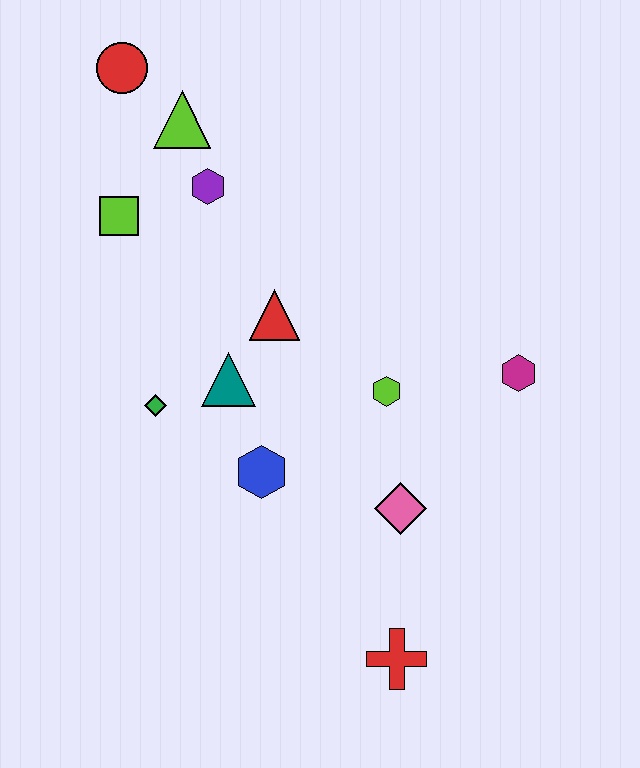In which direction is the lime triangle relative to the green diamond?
The lime triangle is above the green diamond.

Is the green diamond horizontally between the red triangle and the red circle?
Yes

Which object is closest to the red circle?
The lime triangle is closest to the red circle.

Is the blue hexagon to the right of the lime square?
Yes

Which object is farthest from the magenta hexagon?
The red circle is farthest from the magenta hexagon.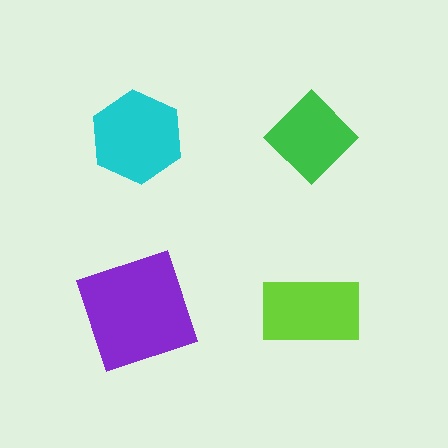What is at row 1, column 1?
A cyan hexagon.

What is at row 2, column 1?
A purple square.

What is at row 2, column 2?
A lime rectangle.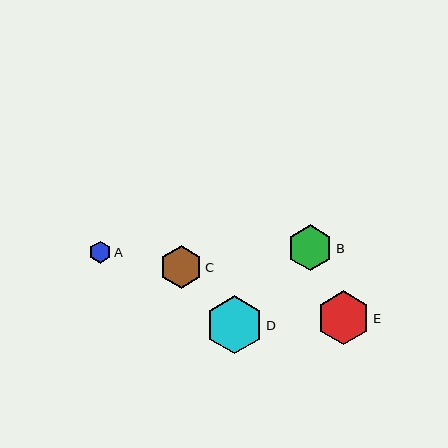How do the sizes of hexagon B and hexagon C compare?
Hexagon B and hexagon C are approximately the same size.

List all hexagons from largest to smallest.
From largest to smallest: D, E, B, C, A.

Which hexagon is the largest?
Hexagon D is the largest with a size of approximately 58 pixels.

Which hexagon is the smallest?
Hexagon A is the smallest with a size of approximately 22 pixels.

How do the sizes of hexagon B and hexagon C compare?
Hexagon B and hexagon C are approximately the same size.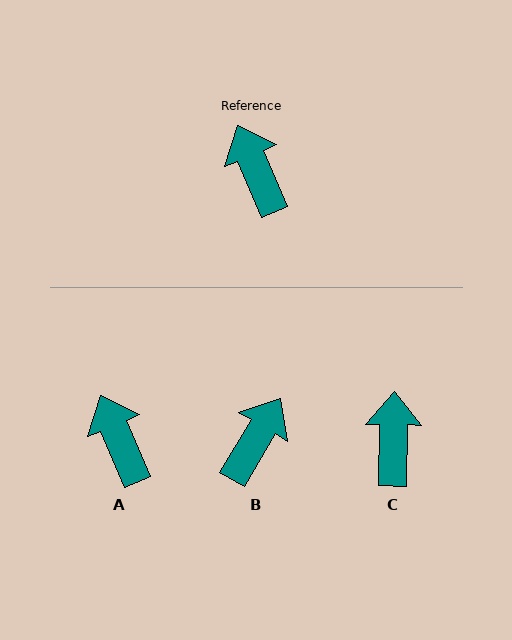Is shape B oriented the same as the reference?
No, it is off by about 54 degrees.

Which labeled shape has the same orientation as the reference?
A.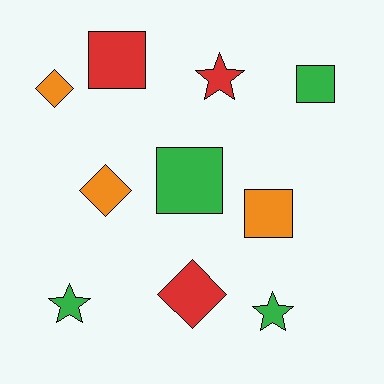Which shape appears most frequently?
Square, with 4 objects.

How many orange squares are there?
There is 1 orange square.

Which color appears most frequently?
Green, with 4 objects.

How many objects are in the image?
There are 10 objects.